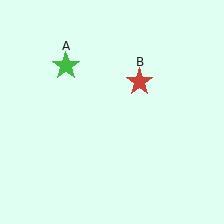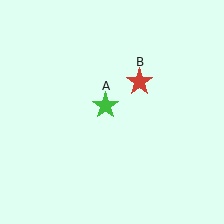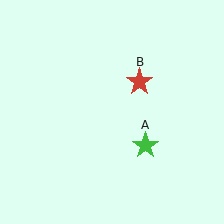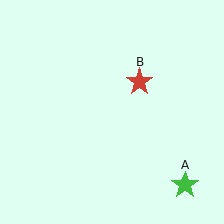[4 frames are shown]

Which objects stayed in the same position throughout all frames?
Red star (object B) remained stationary.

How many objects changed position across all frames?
1 object changed position: green star (object A).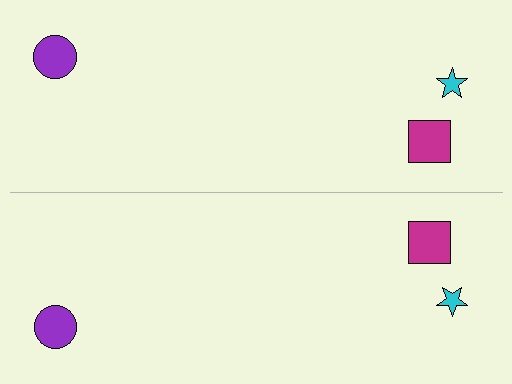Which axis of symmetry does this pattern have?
The pattern has a horizontal axis of symmetry running through the center of the image.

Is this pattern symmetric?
Yes, this pattern has bilateral (reflection) symmetry.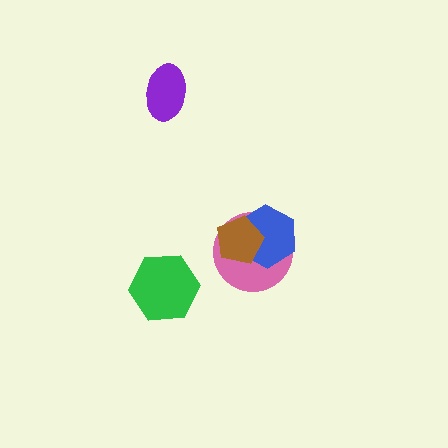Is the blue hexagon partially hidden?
Yes, it is partially covered by another shape.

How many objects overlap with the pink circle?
2 objects overlap with the pink circle.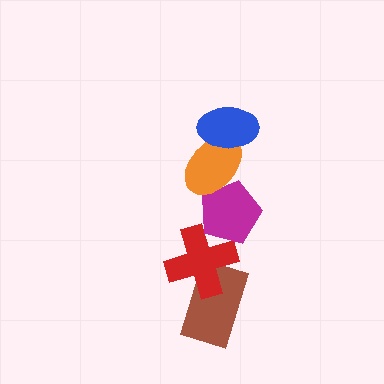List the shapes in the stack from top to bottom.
From top to bottom: the blue ellipse, the orange ellipse, the magenta pentagon, the red cross, the brown rectangle.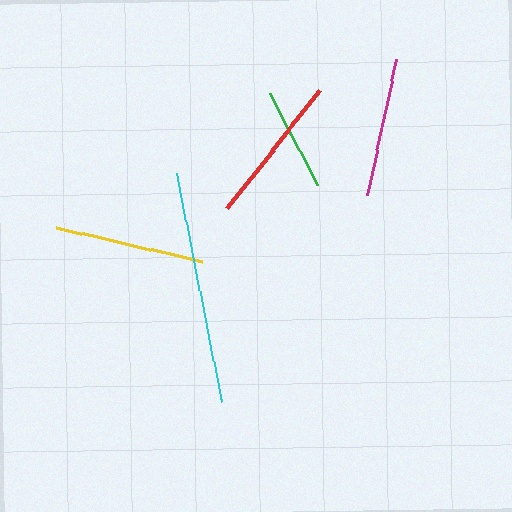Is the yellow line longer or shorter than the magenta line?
The yellow line is longer than the magenta line.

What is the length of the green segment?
The green segment is approximately 104 pixels long.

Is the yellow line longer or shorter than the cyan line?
The cyan line is longer than the yellow line.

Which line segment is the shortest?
The green line is the shortest at approximately 104 pixels.